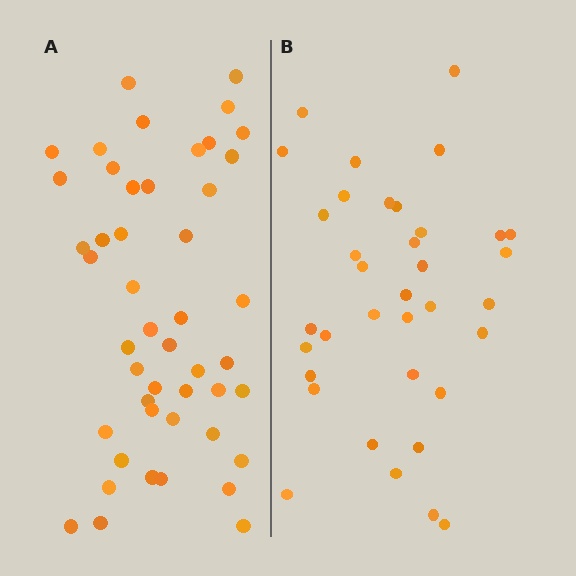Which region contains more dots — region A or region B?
Region A (the left region) has more dots.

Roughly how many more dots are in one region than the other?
Region A has roughly 12 or so more dots than region B.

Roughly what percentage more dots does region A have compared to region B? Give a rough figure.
About 30% more.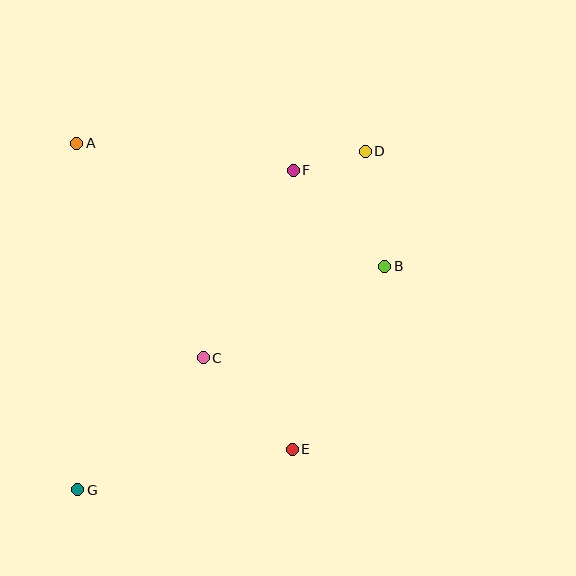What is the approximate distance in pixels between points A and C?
The distance between A and C is approximately 249 pixels.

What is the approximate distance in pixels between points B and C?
The distance between B and C is approximately 203 pixels.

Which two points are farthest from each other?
Points D and G are farthest from each other.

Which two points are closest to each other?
Points D and F are closest to each other.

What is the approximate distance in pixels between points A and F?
The distance between A and F is approximately 218 pixels.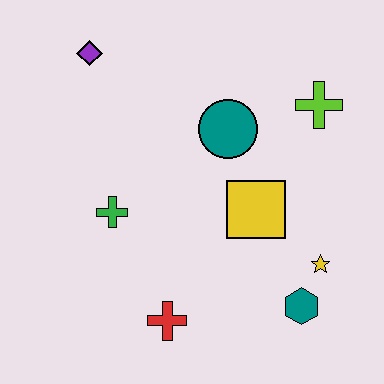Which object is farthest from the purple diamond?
The teal hexagon is farthest from the purple diamond.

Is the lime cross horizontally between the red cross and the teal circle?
No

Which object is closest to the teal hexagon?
The yellow star is closest to the teal hexagon.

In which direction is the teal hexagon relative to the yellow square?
The teal hexagon is below the yellow square.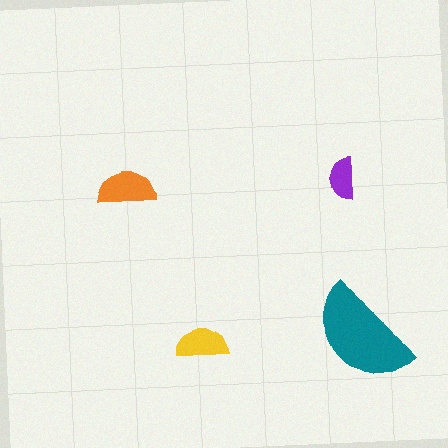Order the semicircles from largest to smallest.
the teal one, the orange one, the yellow one, the purple one.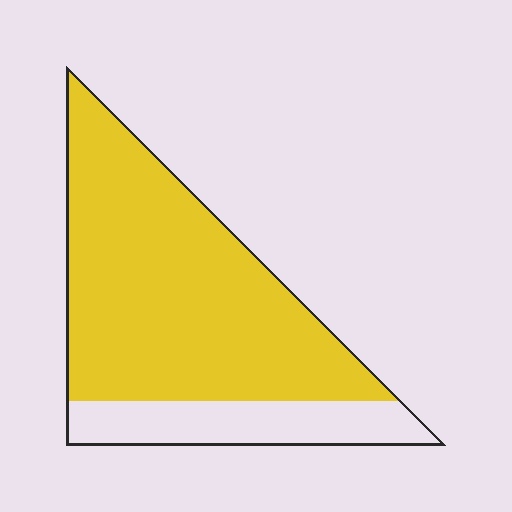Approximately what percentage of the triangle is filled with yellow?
Approximately 80%.